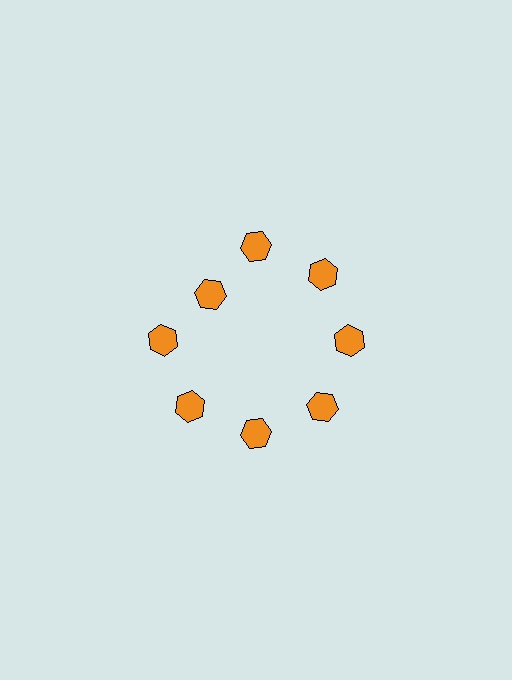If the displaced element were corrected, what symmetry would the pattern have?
It would have 8-fold rotational symmetry — the pattern would map onto itself every 45 degrees.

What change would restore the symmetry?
The symmetry would be restored by moving it outward, back onto the ring so that all 8 hexagons sit at equal angles and equal distance from the center.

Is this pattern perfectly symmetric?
No. The 8 orange hexagons are arranged in a ring, but one element near the 10 o'clock position is pulled inward toward the center, breaking the 8-fold rotational symmetry.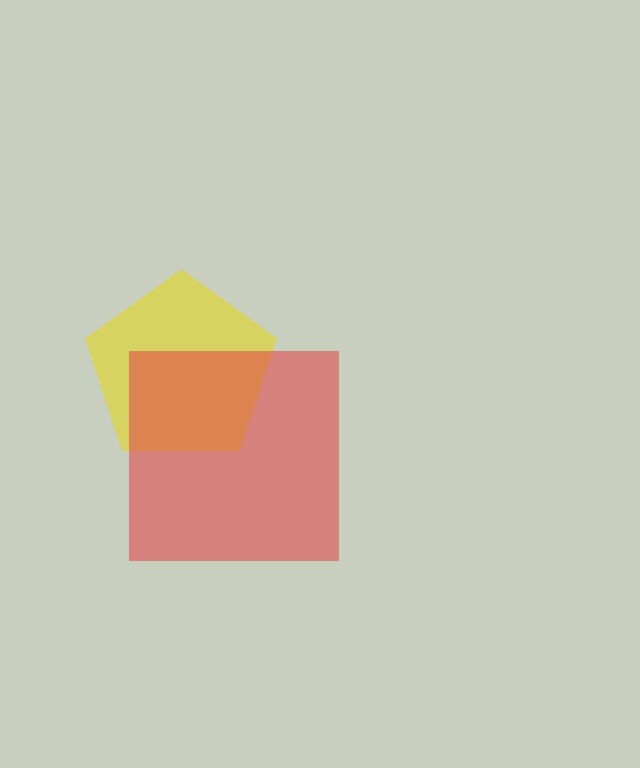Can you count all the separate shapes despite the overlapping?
Yes, there are 2 separate shapes.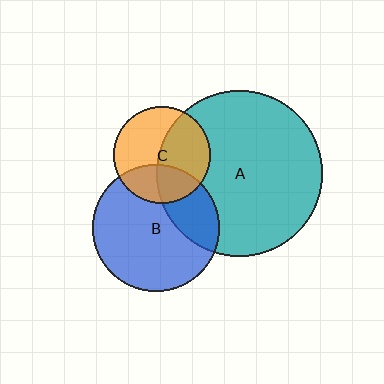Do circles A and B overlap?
Yes.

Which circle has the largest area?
Circle A (teal).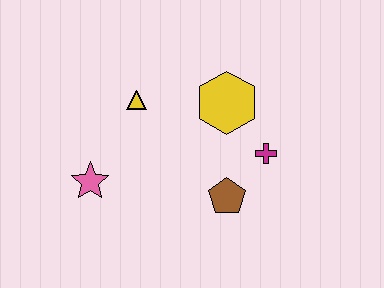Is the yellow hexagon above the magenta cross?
Yes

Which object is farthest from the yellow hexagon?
The pink star is farthest from the yellow hexagon.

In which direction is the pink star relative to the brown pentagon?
The pink star is to the left of the brown pentagon.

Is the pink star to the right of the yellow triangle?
No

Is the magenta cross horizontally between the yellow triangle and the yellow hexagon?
No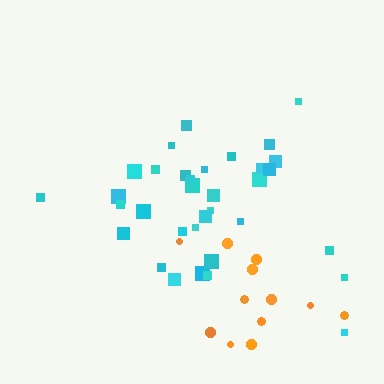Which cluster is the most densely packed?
Cyan.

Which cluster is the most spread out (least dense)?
Orange.